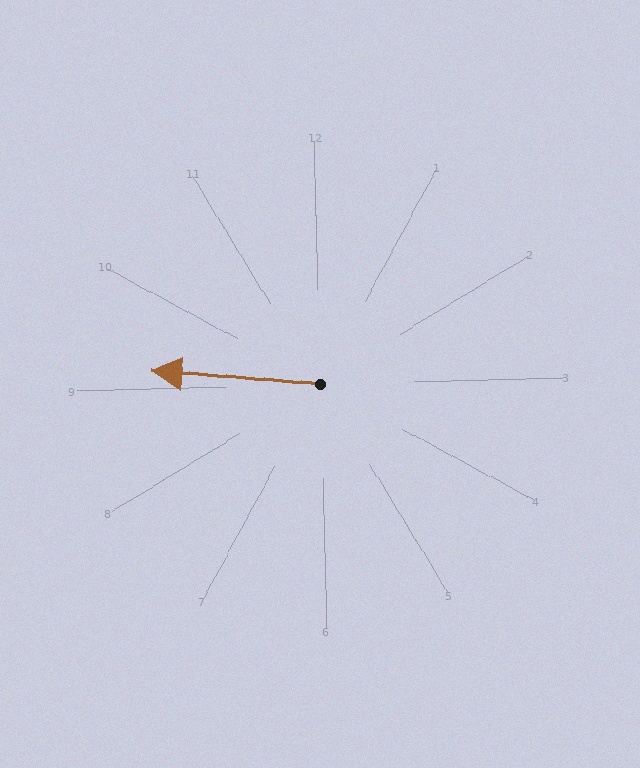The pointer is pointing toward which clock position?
Roughly 9 o'clock.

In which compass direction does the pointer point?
West.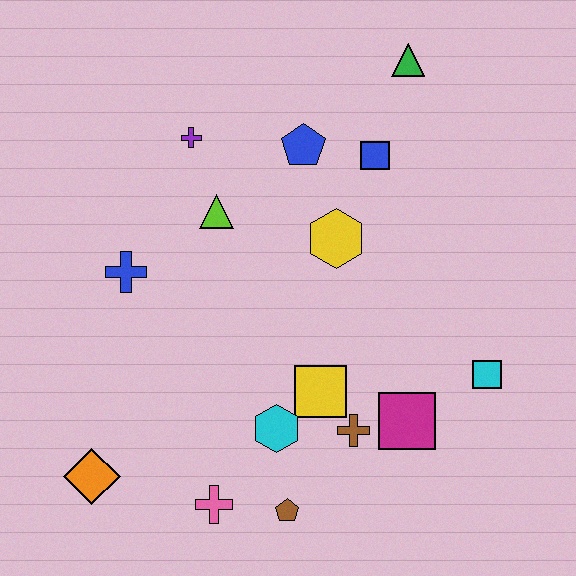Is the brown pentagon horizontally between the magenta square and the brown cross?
No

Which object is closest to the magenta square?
The brown cross is closest to the magenta square.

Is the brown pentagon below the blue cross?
Yes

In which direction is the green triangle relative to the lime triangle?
The green triangle is to the right of the lime triangle.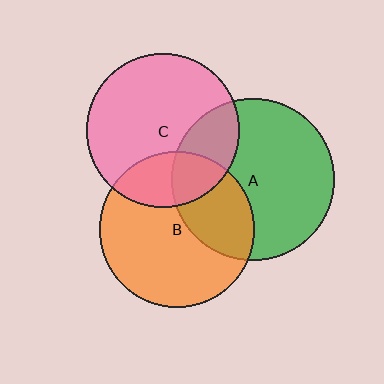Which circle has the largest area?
Circle A (green).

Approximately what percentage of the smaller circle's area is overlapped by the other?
Approximately 25%.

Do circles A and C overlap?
Yes.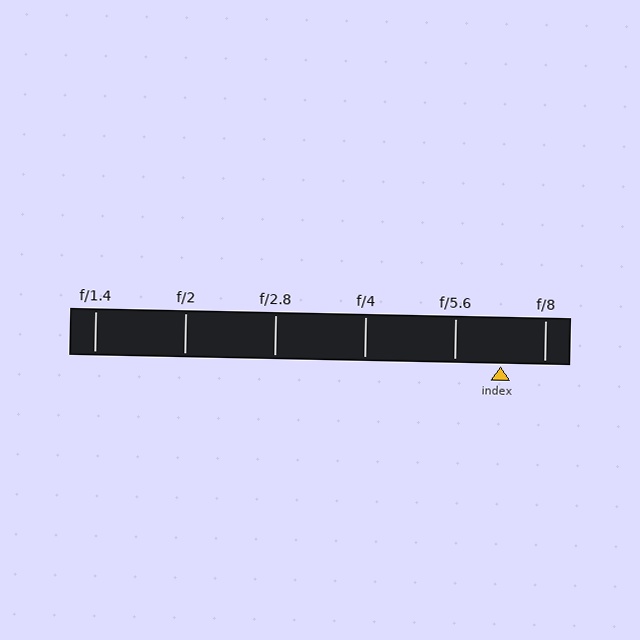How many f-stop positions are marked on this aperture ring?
There are 6 f-stop positions marked.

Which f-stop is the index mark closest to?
The index mark is closest to f/8.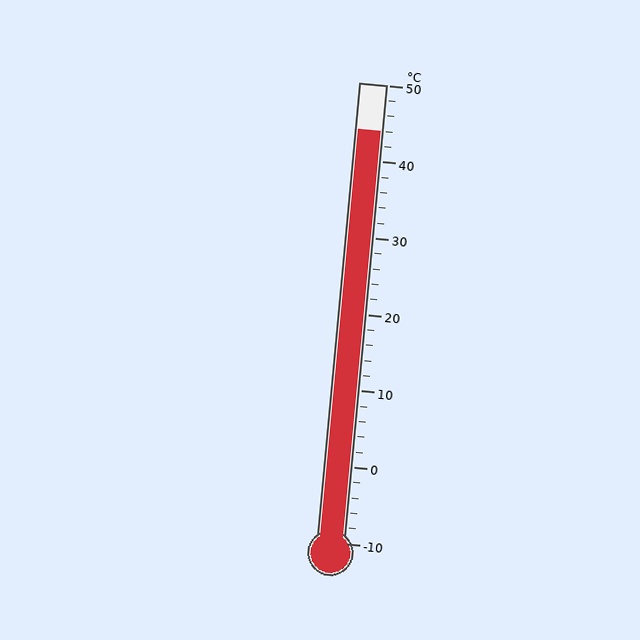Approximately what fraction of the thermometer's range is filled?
The thermometer is filled to approximately 90% of its range.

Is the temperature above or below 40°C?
The temperature is above 40°C.